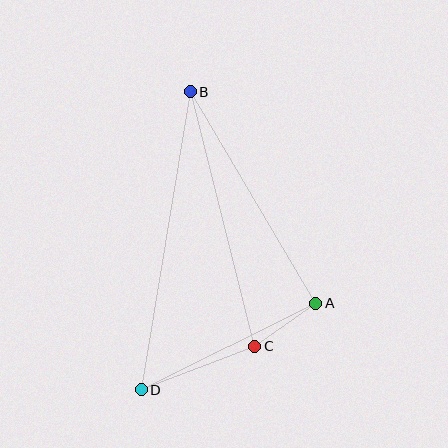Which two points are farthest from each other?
Points B and D are farthest from each other.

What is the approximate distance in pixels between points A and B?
The distance between A and B is approximately 246 pixels.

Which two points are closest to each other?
Points A and C are closest to each other.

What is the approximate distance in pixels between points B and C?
The distance between B and C is approximately 262 pixels.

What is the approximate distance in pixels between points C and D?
The distance between C and D is approximately 122 pixels.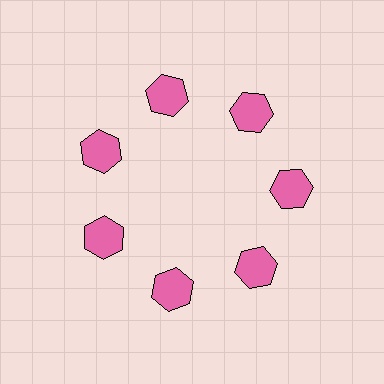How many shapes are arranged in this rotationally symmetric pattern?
There are 7 shapes, arranged in 7 groups of 1.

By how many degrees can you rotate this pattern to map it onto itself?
The pattern maps onto itself every 51 degrees of rotation.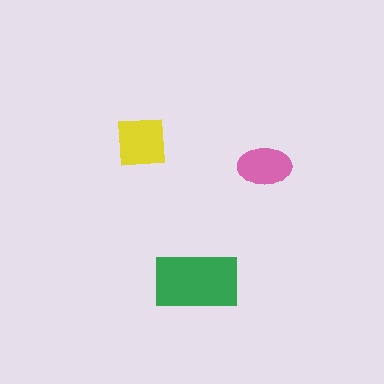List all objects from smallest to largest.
The pink ellipse, the yellow square, the green rectangle.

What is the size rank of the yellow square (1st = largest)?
2nd.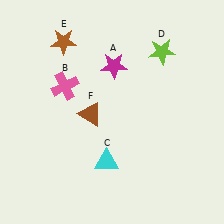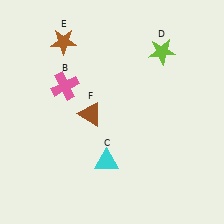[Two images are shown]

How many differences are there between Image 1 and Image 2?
There is 1 difference between the two images.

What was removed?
The magenta star (A) was removed in Image 2.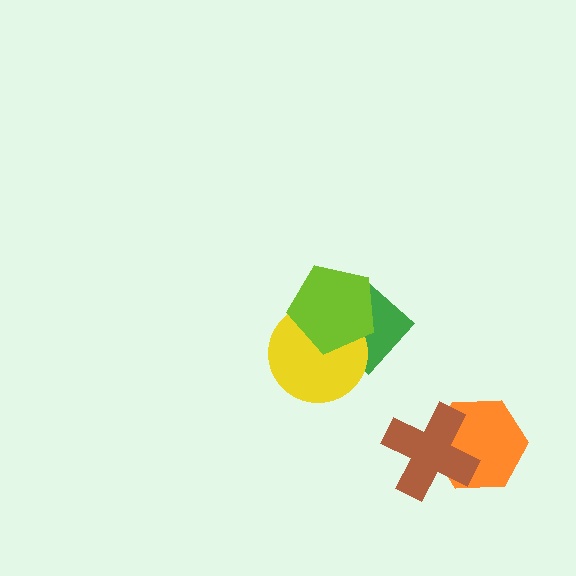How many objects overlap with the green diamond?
2 objects overlap with the green diamond.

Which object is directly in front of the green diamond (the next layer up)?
The yellow circle is directly in front of the green diamond.